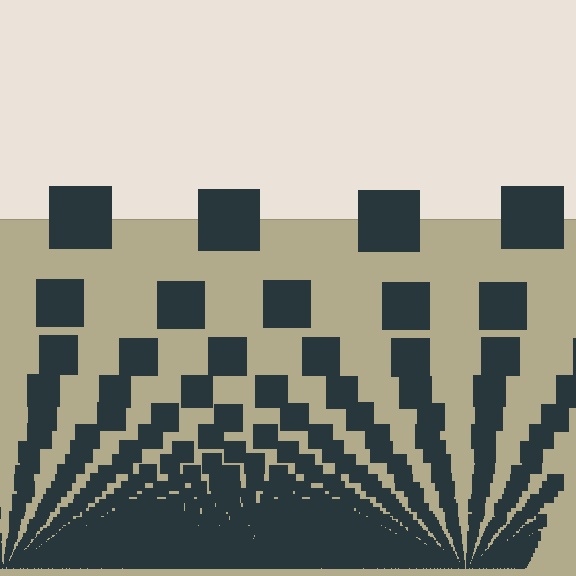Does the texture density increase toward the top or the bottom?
Density increases toward the bottom.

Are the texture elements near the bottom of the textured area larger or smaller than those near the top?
Smaller. The gradient is inverted — elements near the bottom are smaller and denser.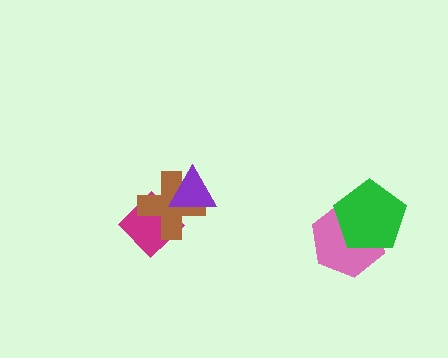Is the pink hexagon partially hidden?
Yes, it is partially covered by another shape.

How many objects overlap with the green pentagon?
1 object overlaps with the green pentagon.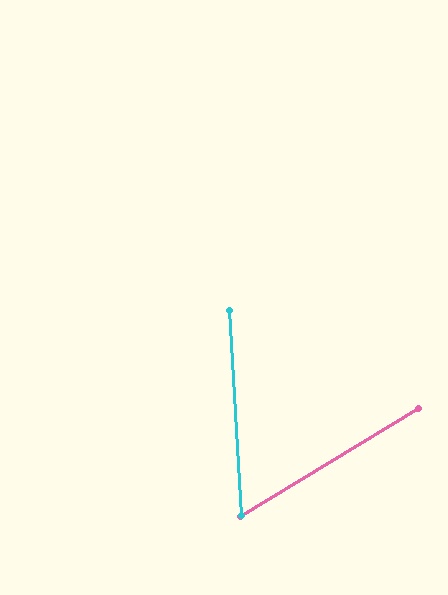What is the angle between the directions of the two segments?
Approximately 62 degrees.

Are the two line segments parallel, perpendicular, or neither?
Neither parallel nor perpendicular — they differ by about 62°.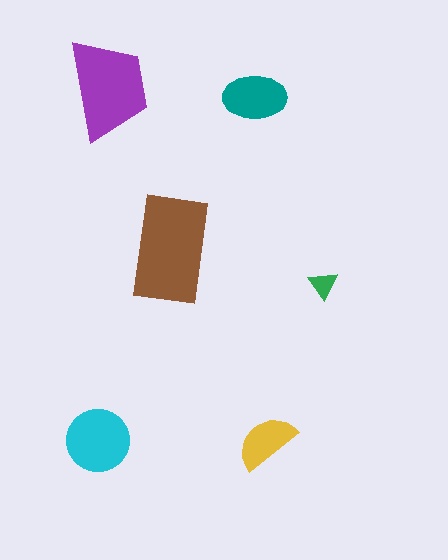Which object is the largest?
The brown rectangle.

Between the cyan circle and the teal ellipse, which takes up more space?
The cyan circle.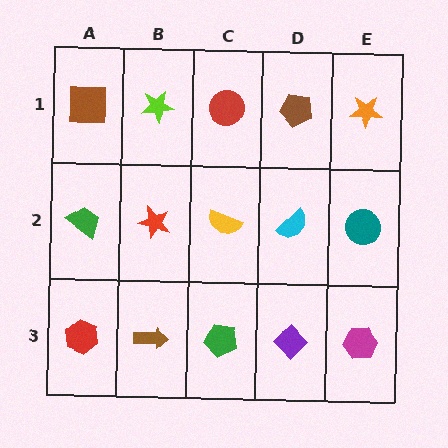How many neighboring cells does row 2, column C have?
4.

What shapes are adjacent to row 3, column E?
A teal circle (row 2, column E), a purple diamond (row 3, column D).